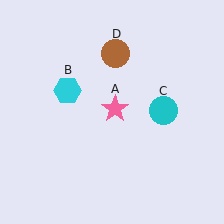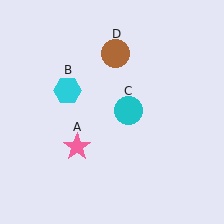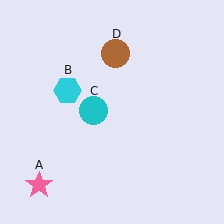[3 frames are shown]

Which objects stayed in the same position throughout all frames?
Cyan hexagon (object B) and brown circle (object D) remained stationary.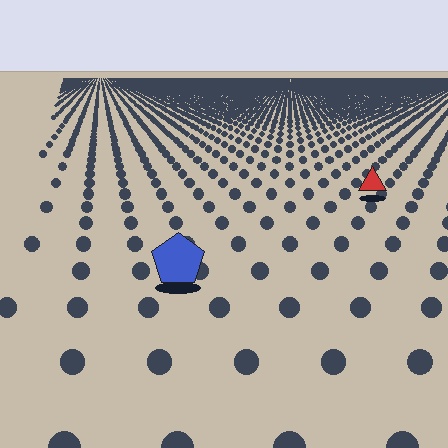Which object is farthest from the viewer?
The red triangle is farthest from the viewer. It appears smaller and the ground texture around it is denser.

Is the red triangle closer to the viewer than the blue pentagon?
No. The blue pentagon is closer — you can tell from the texture gradient: the ground texture is coarser near it.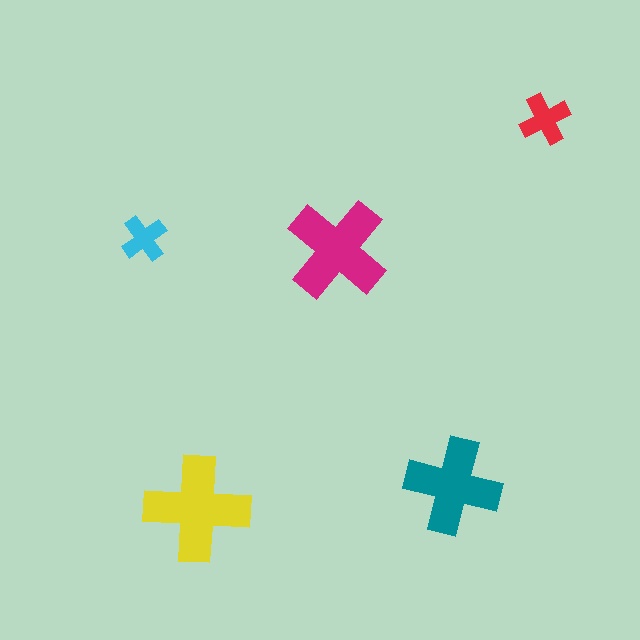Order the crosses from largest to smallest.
the yellow one, the magenta one, the teal one, the red one, the cyan one.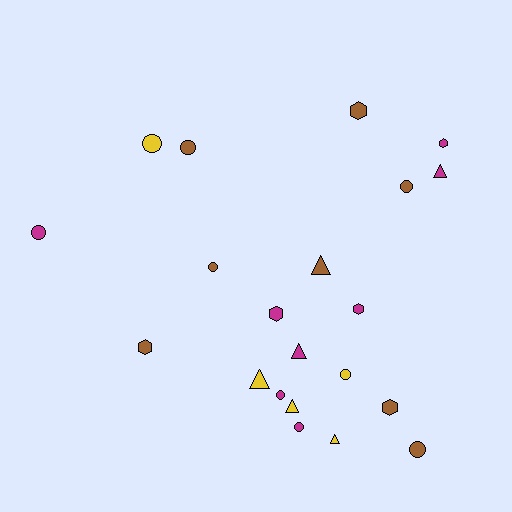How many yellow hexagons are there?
There are no yellow hexagons.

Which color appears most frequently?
Magenta, with 8 objects.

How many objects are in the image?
There are 21 objects.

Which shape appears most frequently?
Circle, with 9 objects.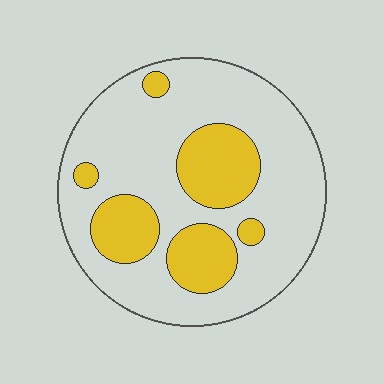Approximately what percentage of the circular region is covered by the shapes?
Approximately 25%.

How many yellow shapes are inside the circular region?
6.